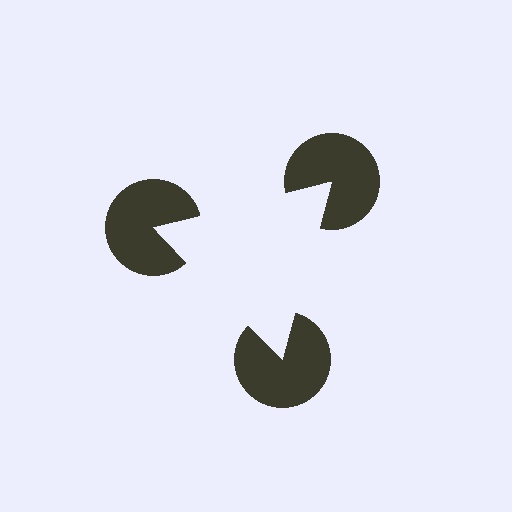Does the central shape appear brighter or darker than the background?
It typically appears slightly brighter than the background, even though no actual brightness change is drawn.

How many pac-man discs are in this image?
There are 3 — one at each vertex of the illusory triangle.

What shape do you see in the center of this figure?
An illusory triangle — its edges are inferred from the aligned wedge cuts in the pac-man discs, not physically drawn.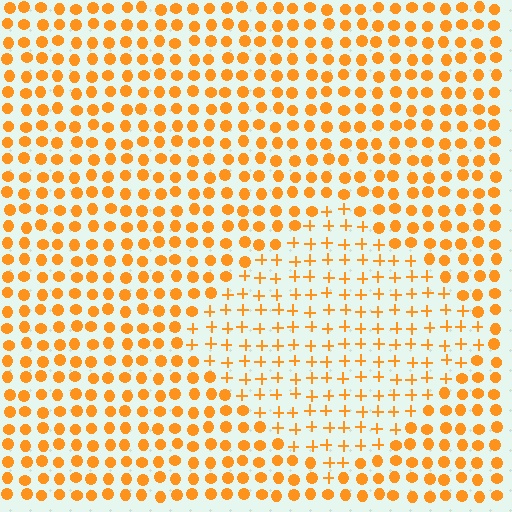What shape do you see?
I see a diamond.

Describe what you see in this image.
The image is filled with small orange elements arranged in a uniform grid. A diamond-shaped region contains plus signs, while the surrounding area contains circles. The boundary is defined purely by the change in element shape.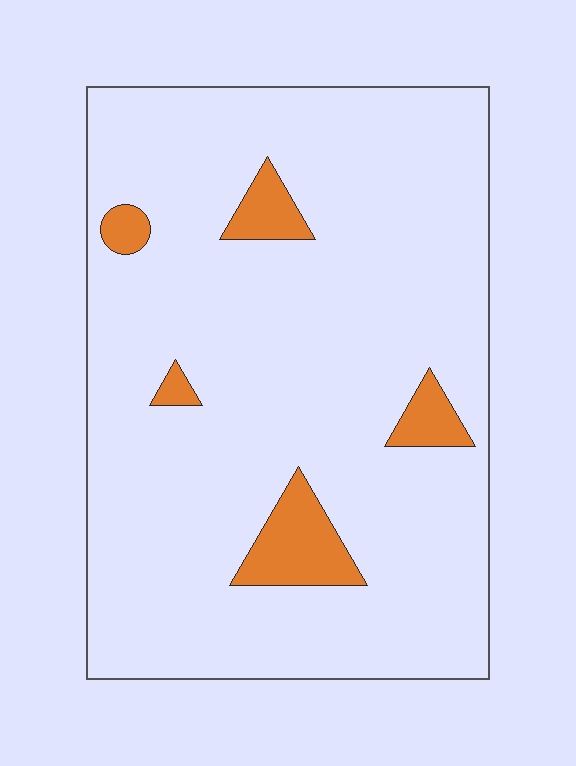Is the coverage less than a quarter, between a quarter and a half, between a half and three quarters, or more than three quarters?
Less than a quarter.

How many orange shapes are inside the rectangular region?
5.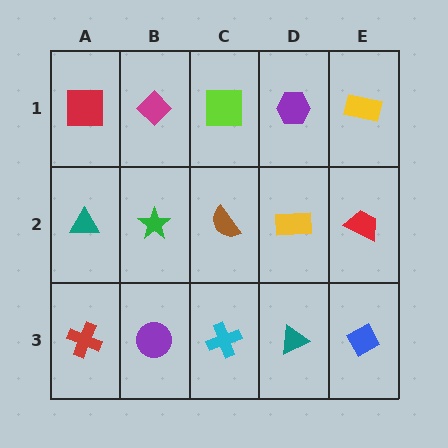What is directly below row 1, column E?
A red trapezoid.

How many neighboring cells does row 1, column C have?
3.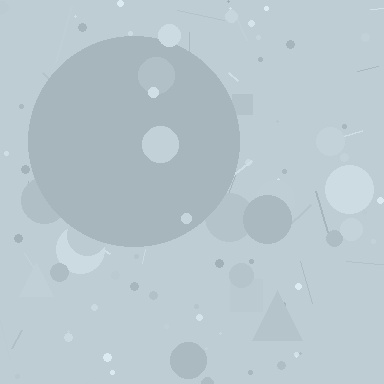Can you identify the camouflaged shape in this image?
The camouflaged shape is a circle.